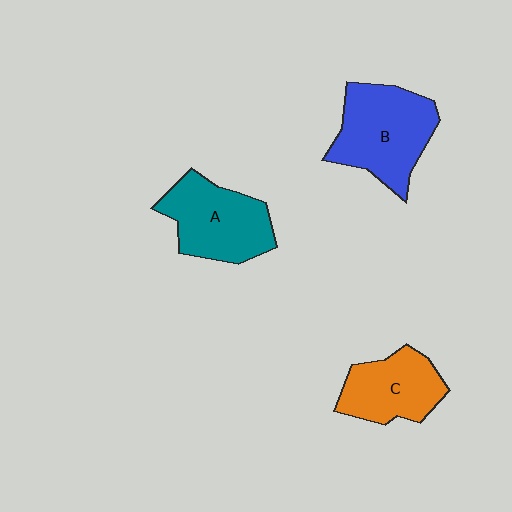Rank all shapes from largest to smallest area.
From largest to smallest: B (blue), A (teal), C (orange).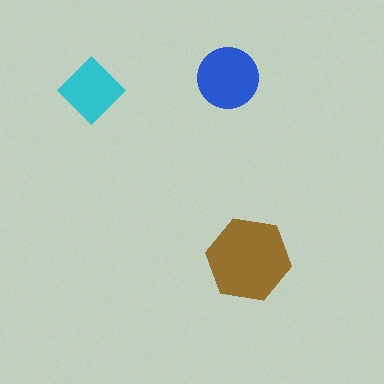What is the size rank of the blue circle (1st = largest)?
2nd.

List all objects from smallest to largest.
The cyan diamond, the blue circle, the brown hexagon.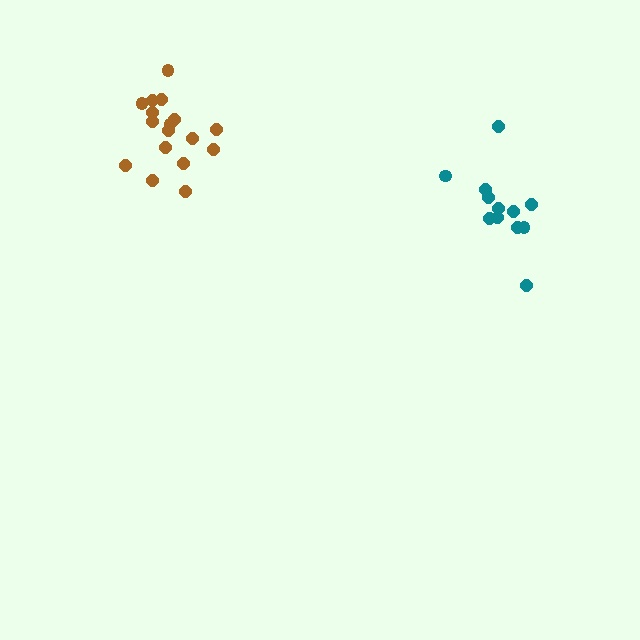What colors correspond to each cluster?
The clusters are colored: teal, brown.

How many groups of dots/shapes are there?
There are 2 groups.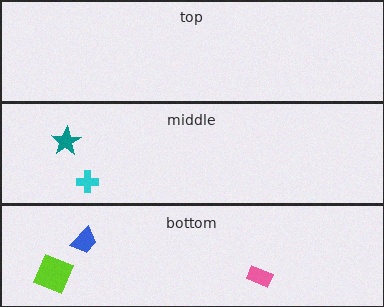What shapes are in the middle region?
The cyan cross, the teal star.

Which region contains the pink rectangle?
The bottom region.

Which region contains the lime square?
The bottom region.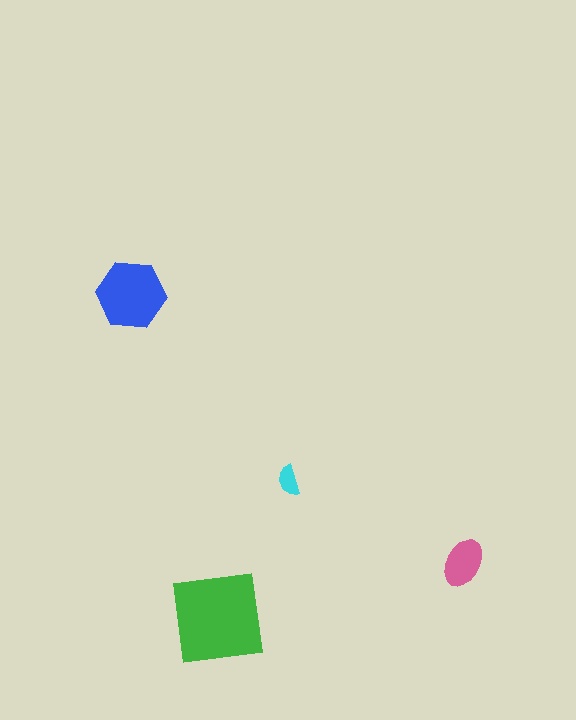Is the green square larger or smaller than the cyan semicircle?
Larger.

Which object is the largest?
The green square.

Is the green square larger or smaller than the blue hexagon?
Larger.